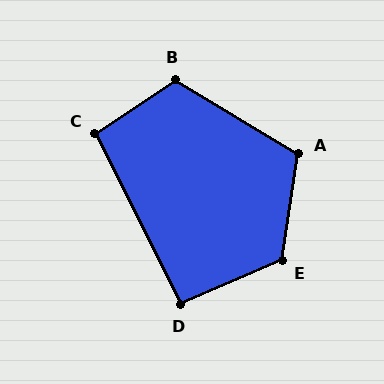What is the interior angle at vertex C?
Approximately 97 degrees (obtuse).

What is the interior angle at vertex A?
Approximately 112 degrees (obtuse).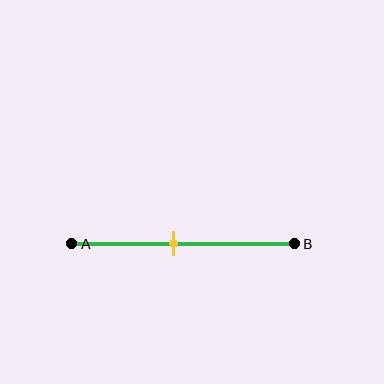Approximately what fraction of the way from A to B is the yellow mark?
The yellow mark is approximately 45% of the way from A to B.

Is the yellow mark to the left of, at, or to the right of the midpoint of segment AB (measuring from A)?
The yellow mark is to the left of the midpoint of segment AB.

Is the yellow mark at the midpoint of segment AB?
No, the mark is at about 45% from A, not at the 50% midpoint.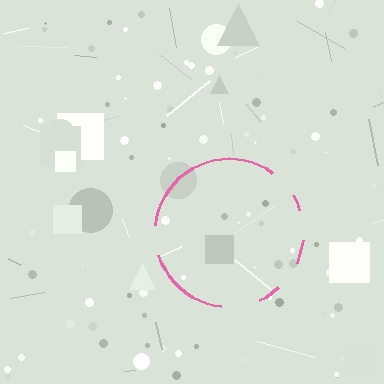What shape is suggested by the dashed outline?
The dashed outline suggests a circle.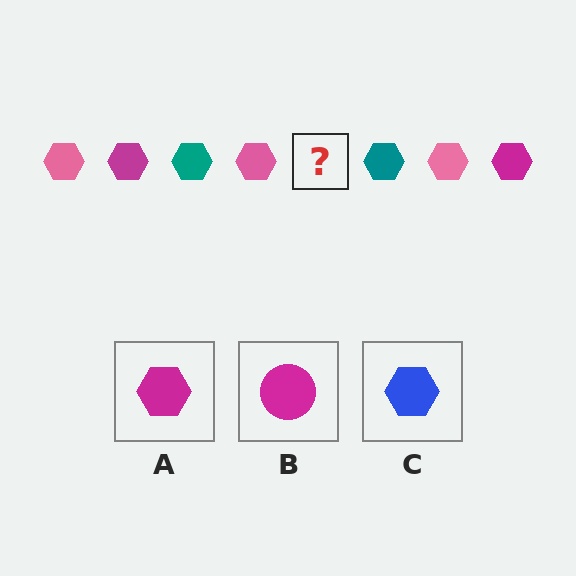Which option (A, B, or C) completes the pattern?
A.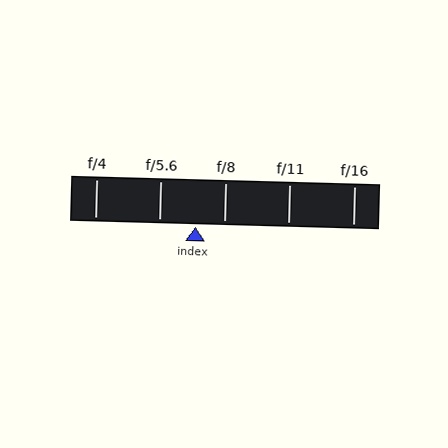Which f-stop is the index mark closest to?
The index mark is closest to f/8.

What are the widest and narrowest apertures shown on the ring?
The widest aperture shown is f/4 and the narrowest is f/16.